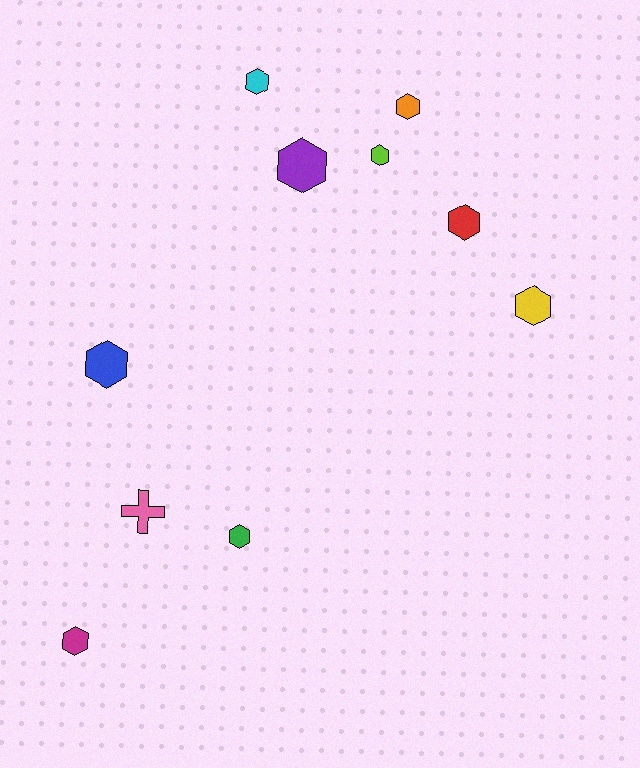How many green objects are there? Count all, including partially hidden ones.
There is 1 green object.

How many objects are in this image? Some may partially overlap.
There are 10 objects.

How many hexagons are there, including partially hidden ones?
There are 9 hexagons.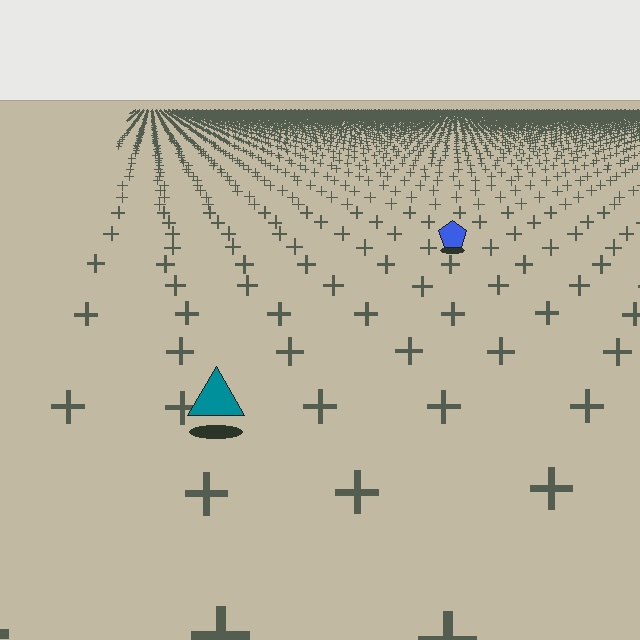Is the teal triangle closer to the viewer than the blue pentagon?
Yes. The teal triangle is closer — you can tell from the texture gradient: the ground texture is coarser near it.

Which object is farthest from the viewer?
The blue pentagon is farthest from the viewer. It appears smaller and the ground texture around it is denser.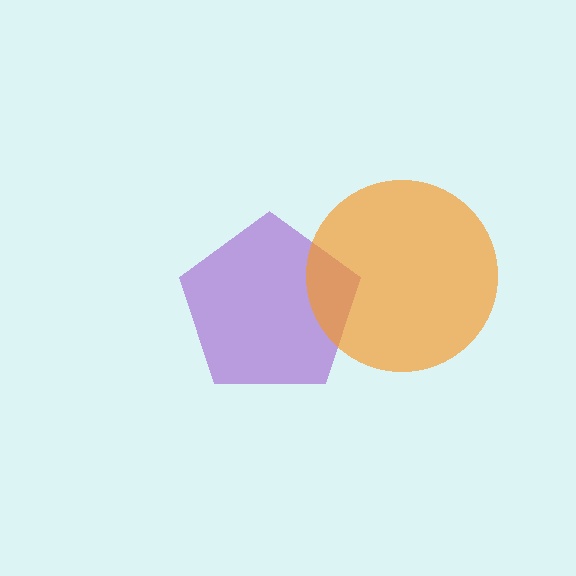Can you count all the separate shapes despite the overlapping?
Yes, there are 2 separate shapes.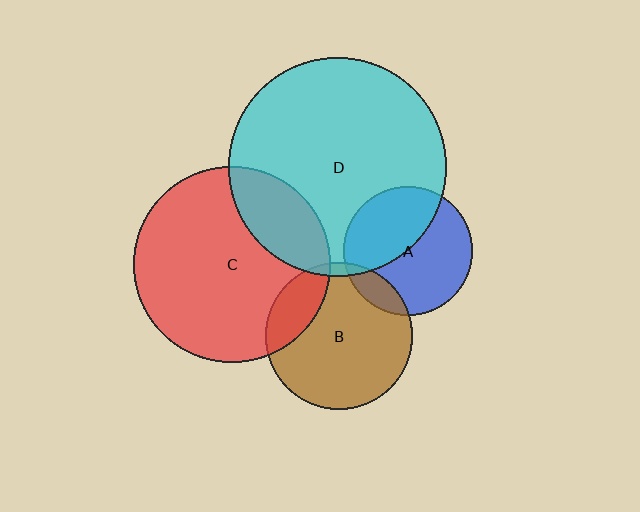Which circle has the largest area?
Circle D (cyan).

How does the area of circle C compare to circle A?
Approximately 2.3 times.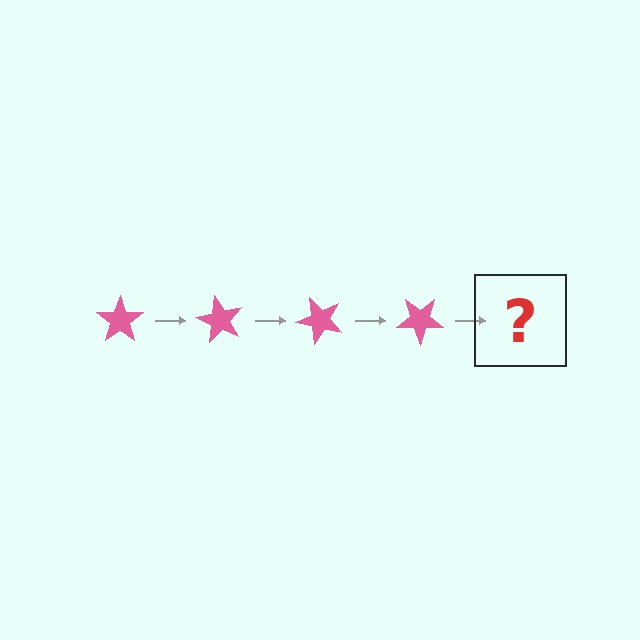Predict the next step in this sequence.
The next step is a pink star rotated 240 degrees.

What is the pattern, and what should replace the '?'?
The pattern is that the star rotates 60 degrees each step. The '?' should be a pink star rotated 240 degrees.